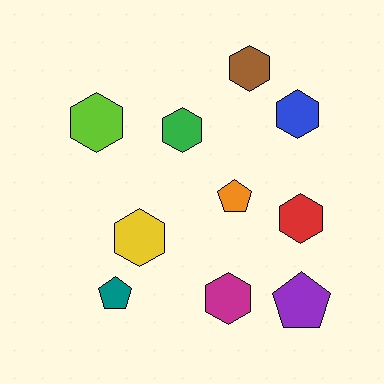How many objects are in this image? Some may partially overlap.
There are 10 objects.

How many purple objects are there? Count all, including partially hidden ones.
There is 1 purple object.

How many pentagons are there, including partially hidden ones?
There are 3 pentagons.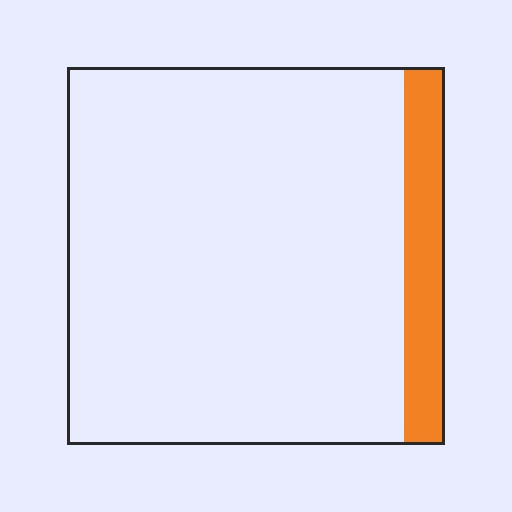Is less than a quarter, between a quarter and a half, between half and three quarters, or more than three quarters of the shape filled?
Less than a quarter.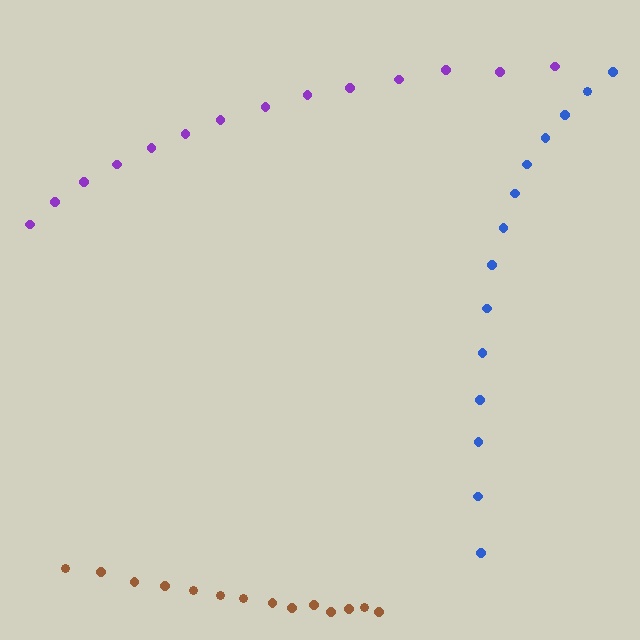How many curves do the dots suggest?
There are 3 distinct paths.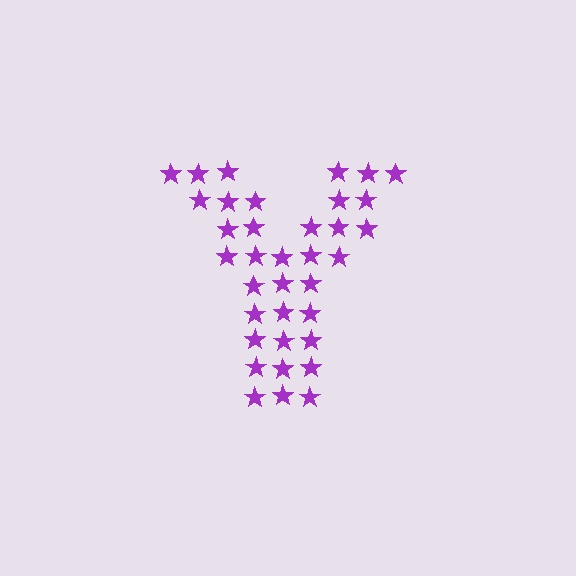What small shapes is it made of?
It is made of small stars.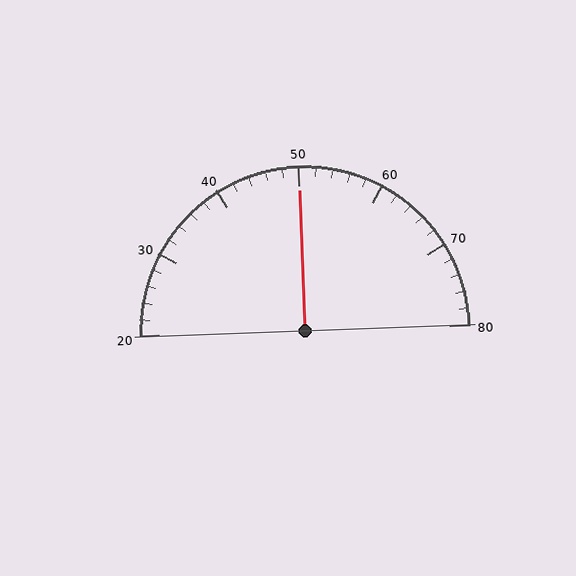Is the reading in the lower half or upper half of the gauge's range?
The reading is in the upper half of the range (20 to 80).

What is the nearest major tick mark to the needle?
The nearest major tick mark is 50.